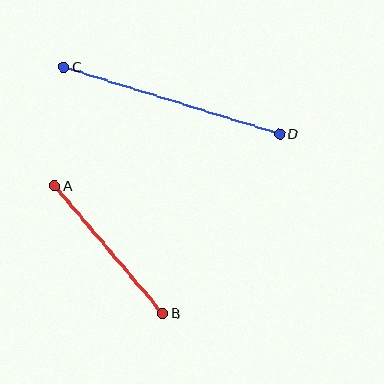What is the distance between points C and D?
The distance is approximately 226 pixels.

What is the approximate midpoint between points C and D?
The midpoint is at approximately (172, 100) pixels.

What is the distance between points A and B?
The distance is approximately 167 pixels.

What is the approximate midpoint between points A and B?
The midpoint is at approximately (109, 249) pixels.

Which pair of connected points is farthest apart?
Points C and D are farthest apart.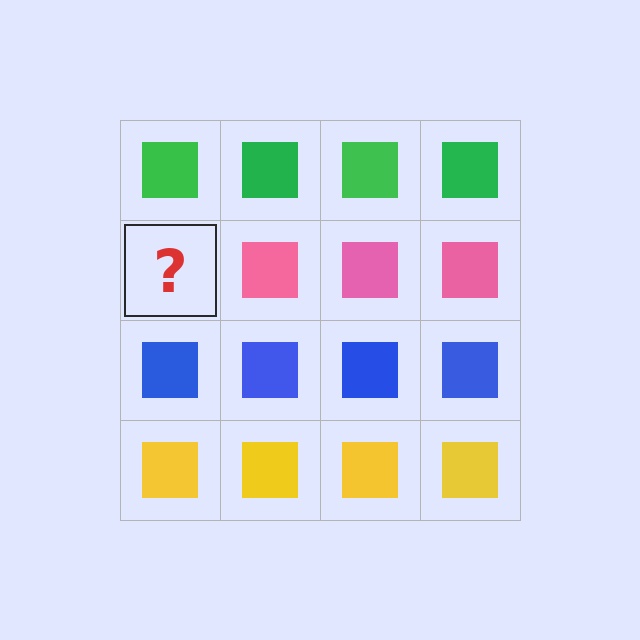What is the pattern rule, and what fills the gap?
The rule is that each row has a consistent color. The gap should be filled with a pink square.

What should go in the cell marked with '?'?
The missing cell should contain a pink square.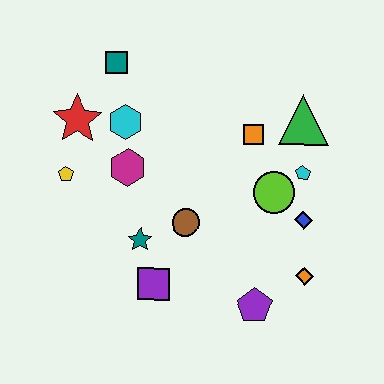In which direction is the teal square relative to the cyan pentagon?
The teal square is to the left of the cyan pentagon.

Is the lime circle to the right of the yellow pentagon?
Yes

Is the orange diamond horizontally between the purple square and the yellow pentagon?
No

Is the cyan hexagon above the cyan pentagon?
Yes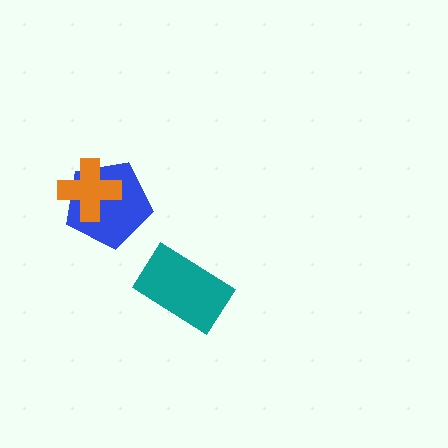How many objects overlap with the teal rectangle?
0 objects overlap with the teal rectangle.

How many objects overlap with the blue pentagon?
1 object overlaps with the blue pentagon.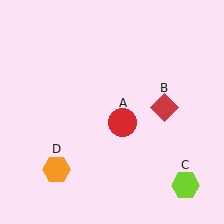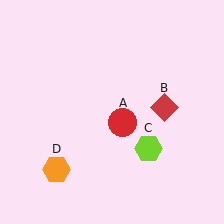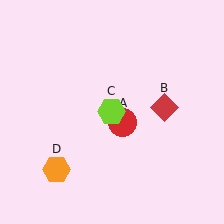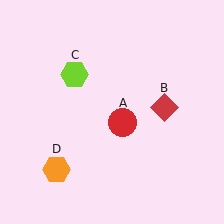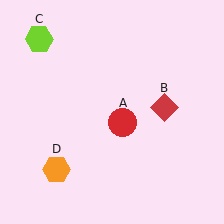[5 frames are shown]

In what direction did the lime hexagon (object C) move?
The lime hexagon (object C) moved up and to the left.